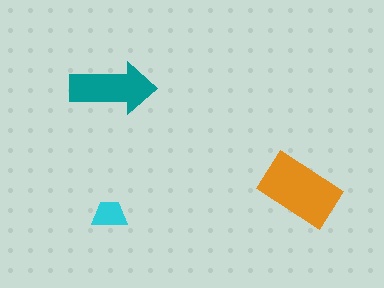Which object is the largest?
The orange rectangle.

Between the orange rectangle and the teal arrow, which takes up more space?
The orange rectangle.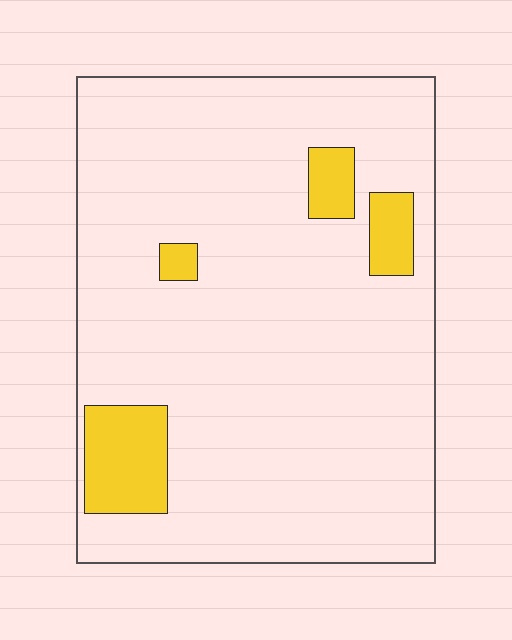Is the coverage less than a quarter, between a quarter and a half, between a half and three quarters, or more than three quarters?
Less than a quarter.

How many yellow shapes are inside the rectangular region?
4.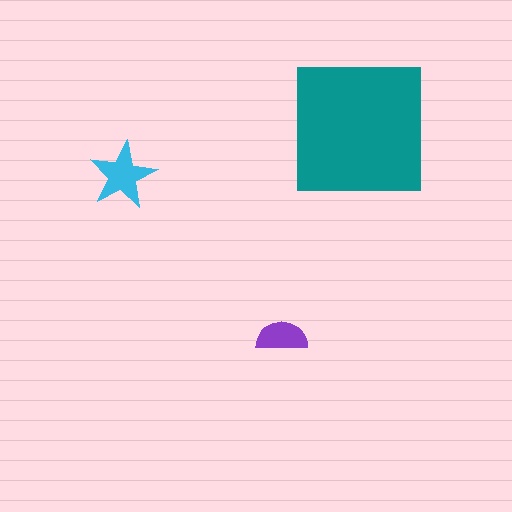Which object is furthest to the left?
The cyan star is leftmost.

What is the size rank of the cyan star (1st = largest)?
2nd.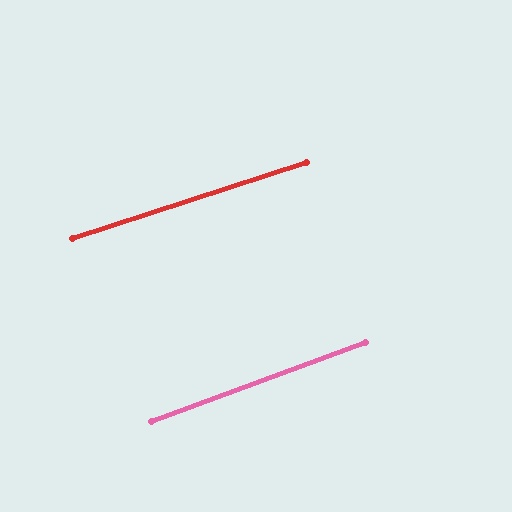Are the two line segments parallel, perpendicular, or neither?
Parallel — their directions differ by only 2.0°.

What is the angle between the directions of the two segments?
Approximately 2 degrees.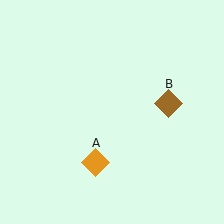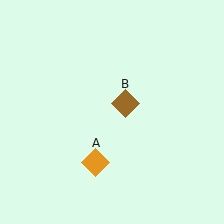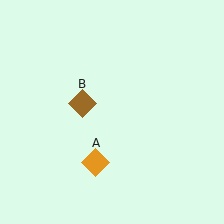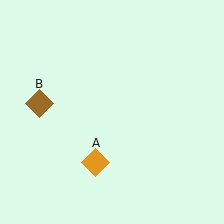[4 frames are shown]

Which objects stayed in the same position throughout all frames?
Orange diamond (object A) remained stationary.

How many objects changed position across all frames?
1 object changed position: brown diamond (object B).